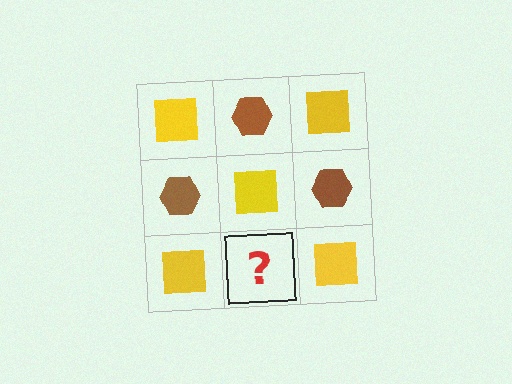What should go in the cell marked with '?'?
The missing cell should contain a brown hexagon.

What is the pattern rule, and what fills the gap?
The rule is that it alternates yellow square and brown hexagon in a checkerboard pattern. The gap should be filled with a brown hexagon.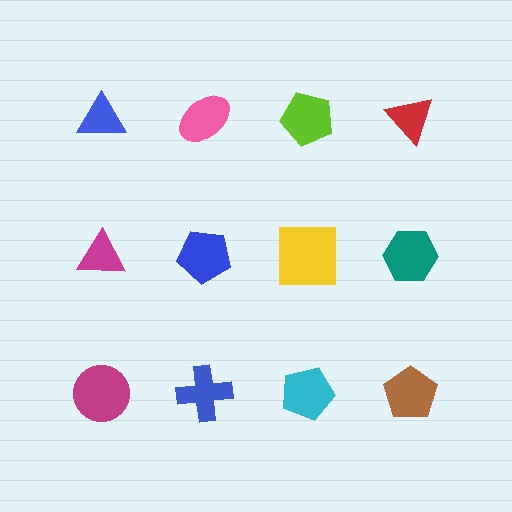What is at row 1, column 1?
A blue triangle.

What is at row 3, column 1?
A magenta circle.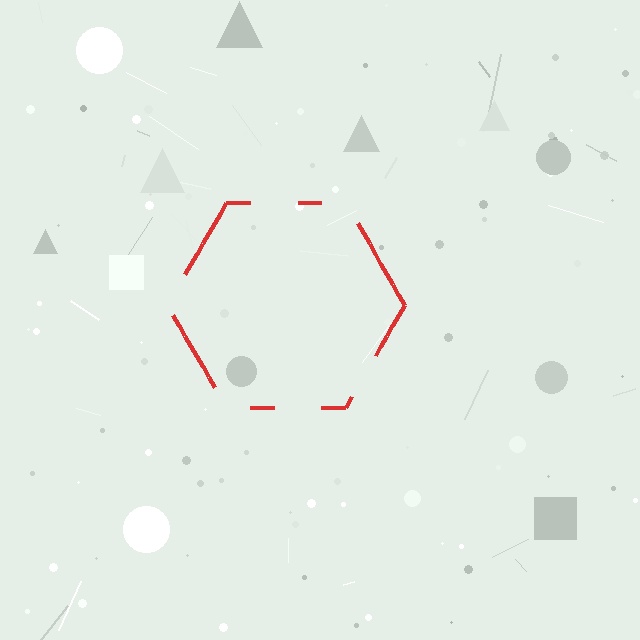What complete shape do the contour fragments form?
The contour fragments form a hexagon.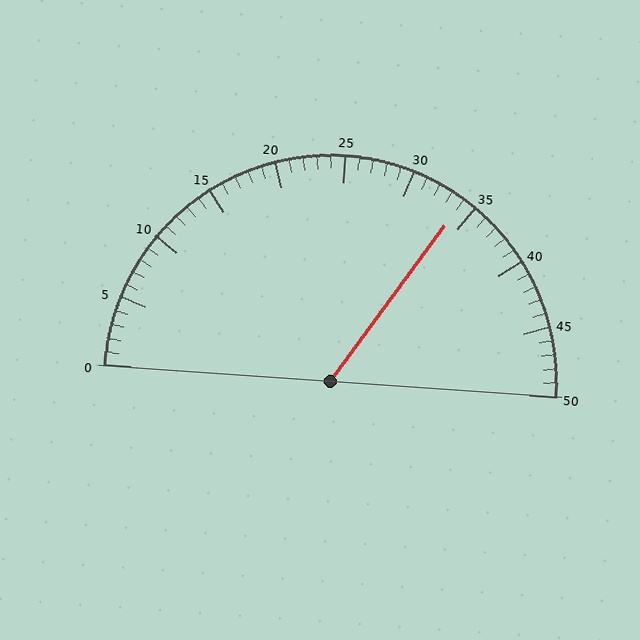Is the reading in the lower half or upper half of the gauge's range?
The reading is in the upper half of the range (0 to 50).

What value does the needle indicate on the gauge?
The needle indicates approximately 34.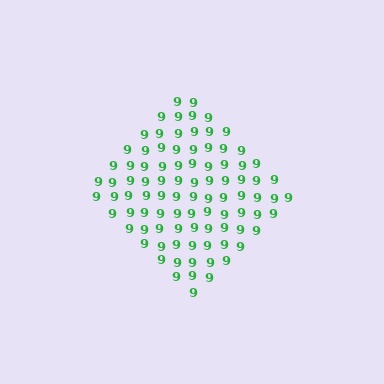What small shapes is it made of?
It is made of small digit 9's.